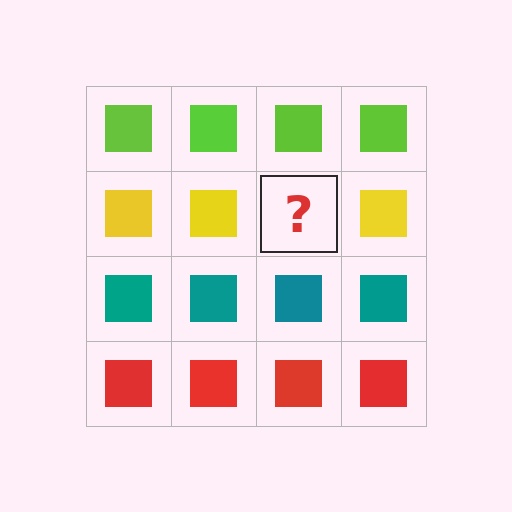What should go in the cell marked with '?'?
The missing cell should contain a yellow square.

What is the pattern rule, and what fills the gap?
The rule is that each row has a consistent color. The gap should be filled with a yellow square.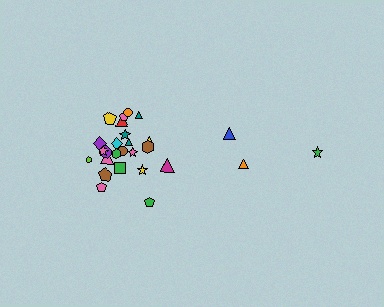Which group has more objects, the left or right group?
The left group.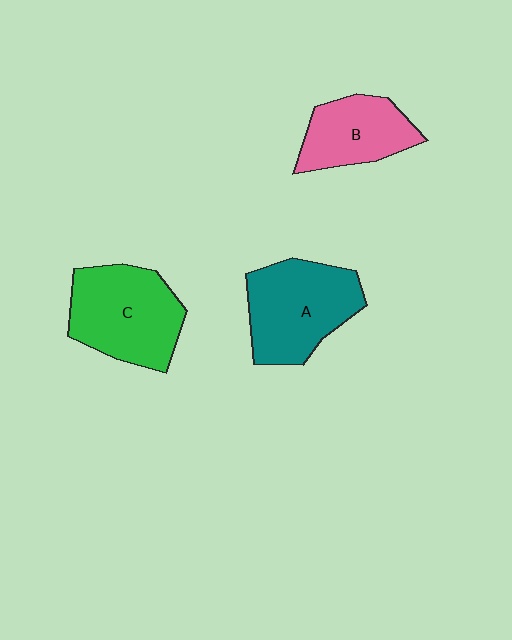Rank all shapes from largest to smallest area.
From largest to smallest: C (green), A (teal), B (pink).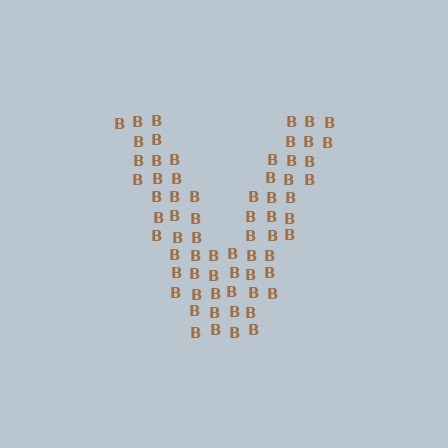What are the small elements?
The small elements are letter B's.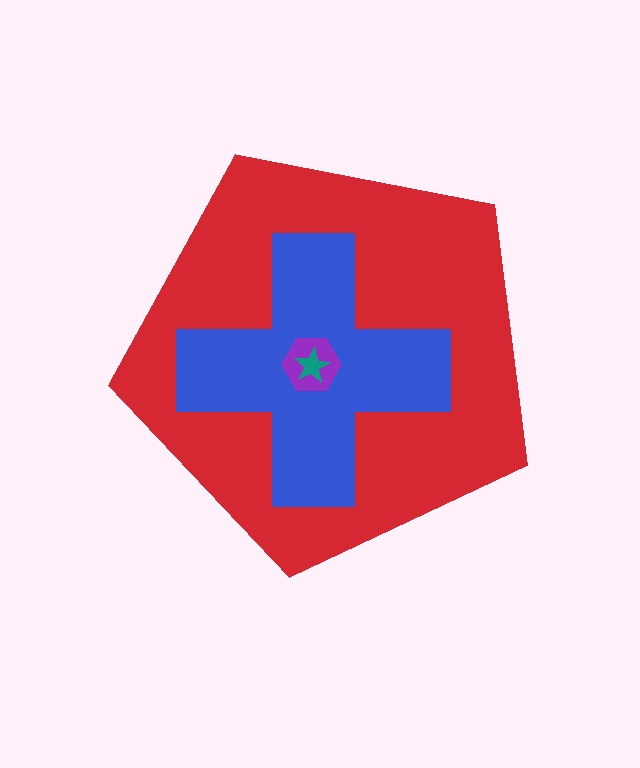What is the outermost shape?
The red pentagon.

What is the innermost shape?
The teal star.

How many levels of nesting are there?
4.